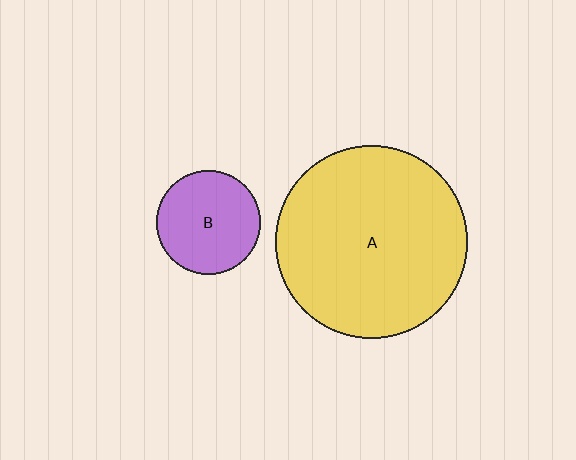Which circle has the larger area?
Circle A (yellow).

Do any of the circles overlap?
No, none of the circles overlap.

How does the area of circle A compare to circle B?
Approximately 3.4 times.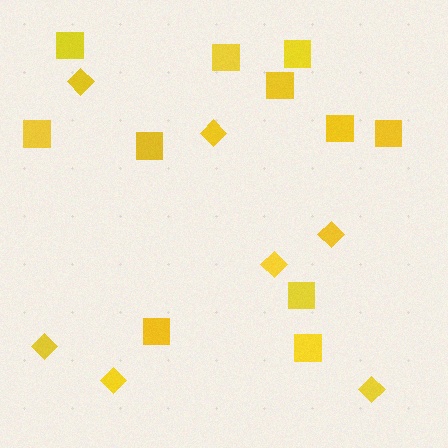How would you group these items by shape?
There are 2 groups: one group of diamonds (7) and one group of squares (11).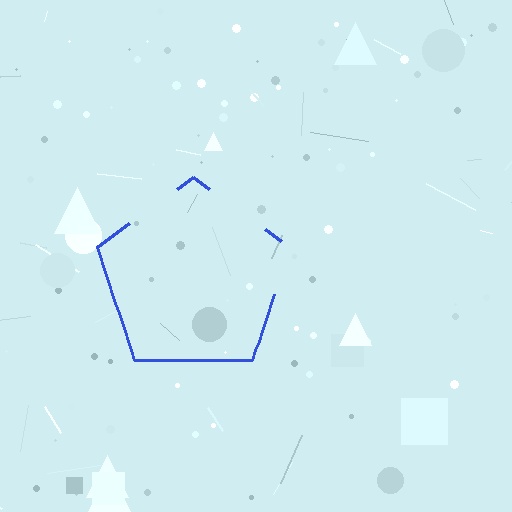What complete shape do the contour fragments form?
The contour fragments form a pentagon.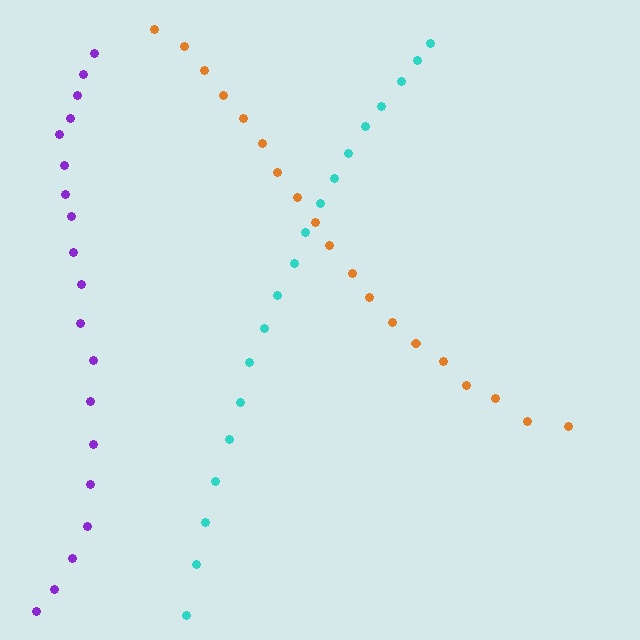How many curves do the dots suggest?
There are 3 distinct paths.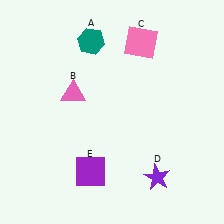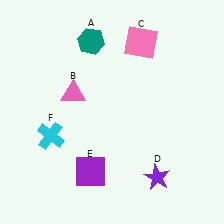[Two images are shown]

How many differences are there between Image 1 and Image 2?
There is 1 difference between the two images.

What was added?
A cyan cross (F) was added in Image 2.